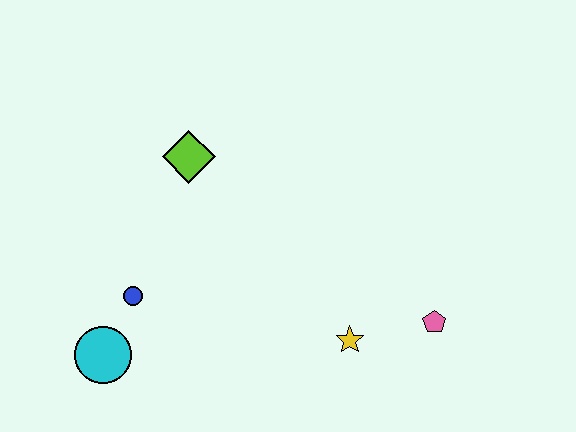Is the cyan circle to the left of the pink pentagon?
Yes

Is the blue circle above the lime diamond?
No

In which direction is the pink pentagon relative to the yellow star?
The pink pentagon is to the right of the yellow star.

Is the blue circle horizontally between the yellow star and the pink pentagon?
No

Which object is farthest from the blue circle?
The pink pentagon is farthest from the blue circle.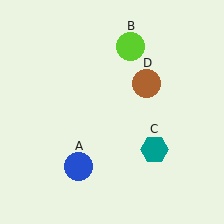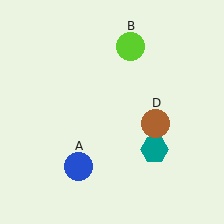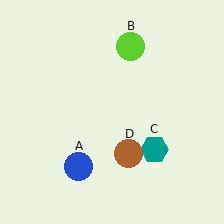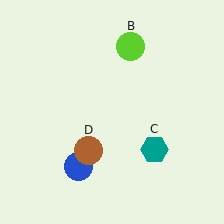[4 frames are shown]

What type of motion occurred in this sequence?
The brown circle (object D) rotated clockwise around the center of the scene.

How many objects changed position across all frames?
1 object changed position: brown circle (object D).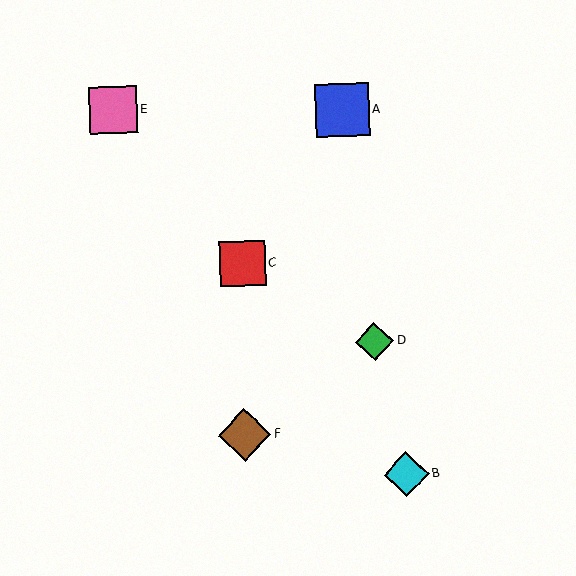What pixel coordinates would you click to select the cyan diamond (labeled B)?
Click at (406, 474) to select the cyan diamond B.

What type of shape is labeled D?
Shape D is a green diamond.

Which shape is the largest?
The blue square (labeled A) is the largest.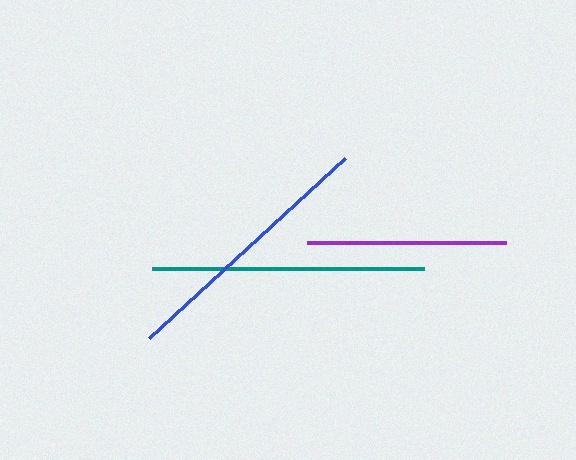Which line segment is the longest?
The teal line is the longest at approximately 271 pixels.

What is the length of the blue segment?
The blue segment is approximately 266 pixels long.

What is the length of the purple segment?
The purple segment is approximately 199 pixels long.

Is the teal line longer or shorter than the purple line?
The teal line is longer than the purple line.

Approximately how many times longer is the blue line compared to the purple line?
The blue line is approximately 1.3 times the length of the purple line.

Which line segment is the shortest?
The purple line is the shortest at approximately 199 pixels.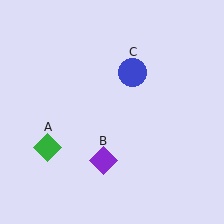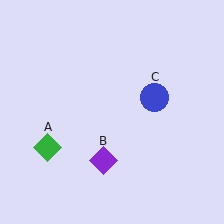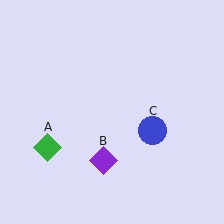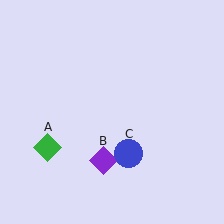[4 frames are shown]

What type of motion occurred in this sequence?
The blue circle (object C) rotated clockwise around the center of the scene.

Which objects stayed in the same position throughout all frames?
Green diamond (object A) and purple diamond (object B) remained stationary.